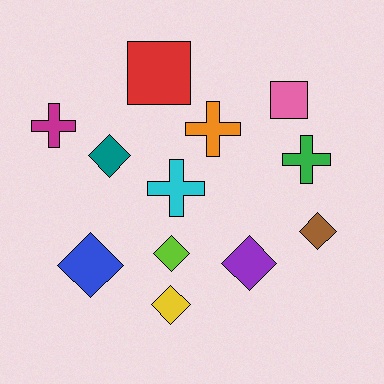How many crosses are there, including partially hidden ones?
There are 4 crosses.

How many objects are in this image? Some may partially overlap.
There are 12 objects.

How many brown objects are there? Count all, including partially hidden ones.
There is 1 brown object.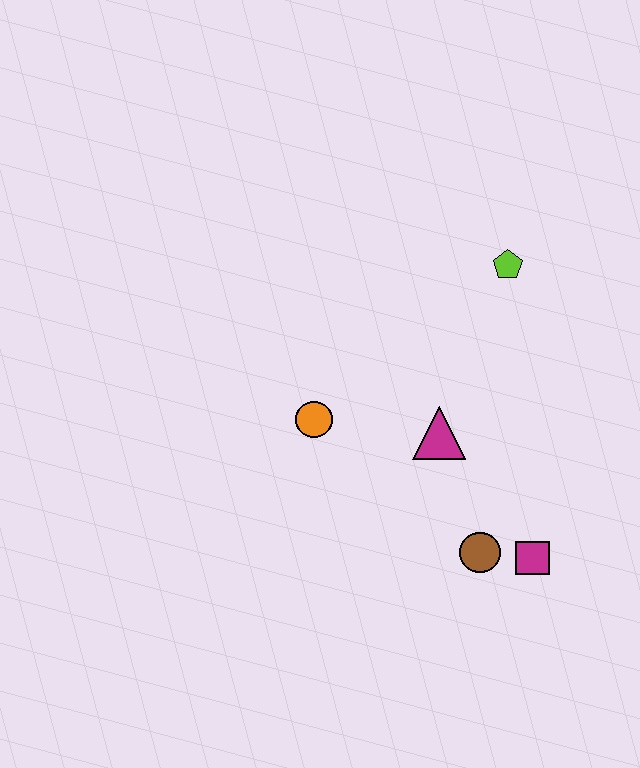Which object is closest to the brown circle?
The magenta square is closest to the brown circle.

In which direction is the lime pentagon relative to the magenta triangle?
The lime pentagon is above the magenta triangle.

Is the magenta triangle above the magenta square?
Yes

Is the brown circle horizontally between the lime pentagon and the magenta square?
No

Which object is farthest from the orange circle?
The magenta square is farthest from the orange circle.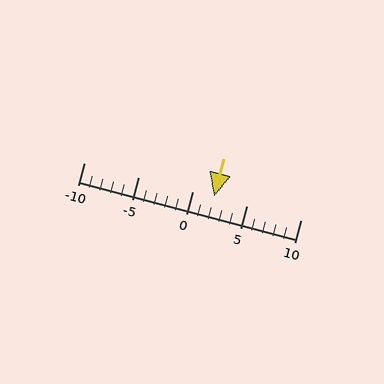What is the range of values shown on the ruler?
The ruler shows values from -10 to 10.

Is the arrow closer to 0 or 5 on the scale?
The arrow is closer to 0.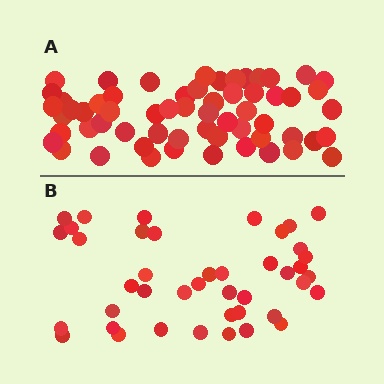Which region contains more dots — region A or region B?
Region A (the top region) has more dots.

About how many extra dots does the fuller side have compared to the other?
Region A has approximately 20 more dots than region B.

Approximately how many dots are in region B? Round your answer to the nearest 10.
About 40 dots. (The exact count is 42, which rounds to 40.)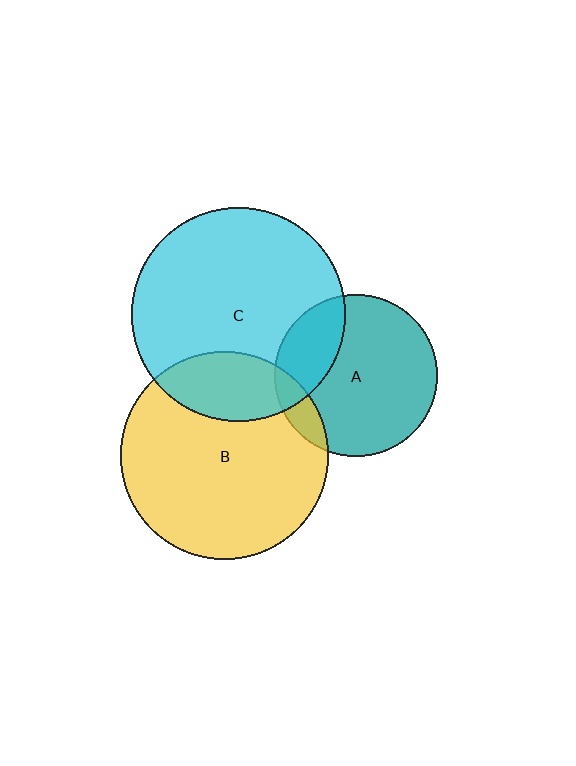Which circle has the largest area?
Circle C (cyan).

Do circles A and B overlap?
Yes.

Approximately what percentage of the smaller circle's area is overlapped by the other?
Approximately 10%.